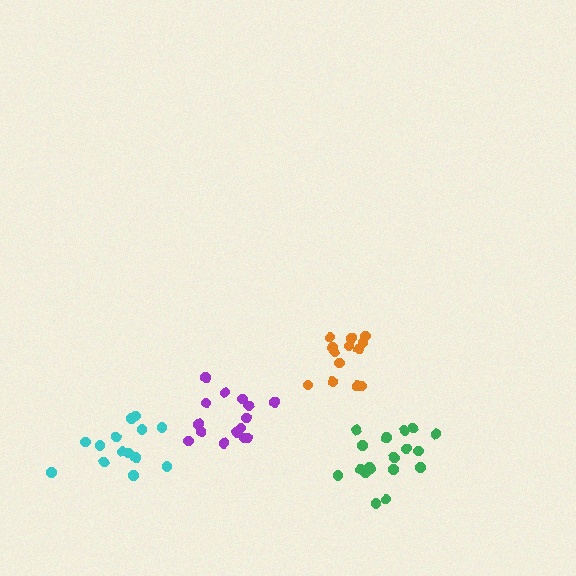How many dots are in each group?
Group 1: 14 dots, Group 2: 13 dots, Group 3: 18 dots, Group 4: 15 dots (60 total).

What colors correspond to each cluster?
The clusters are colored: cyan, orange, green, purple.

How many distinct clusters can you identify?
There are 4 distinct clusters.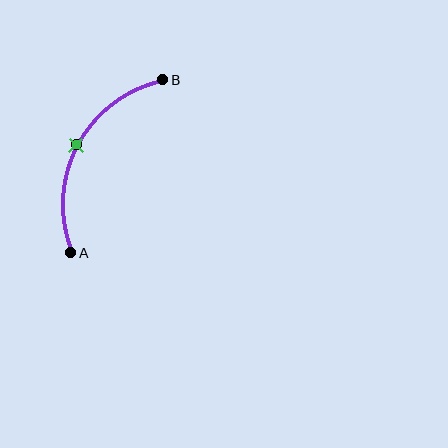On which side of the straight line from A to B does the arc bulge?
The arc bulges to the left of the straight line connecting A and B.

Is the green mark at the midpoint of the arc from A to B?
Yes. The green mark lies on the arc at equal arc-length from both A and B — it is the arc midpoint.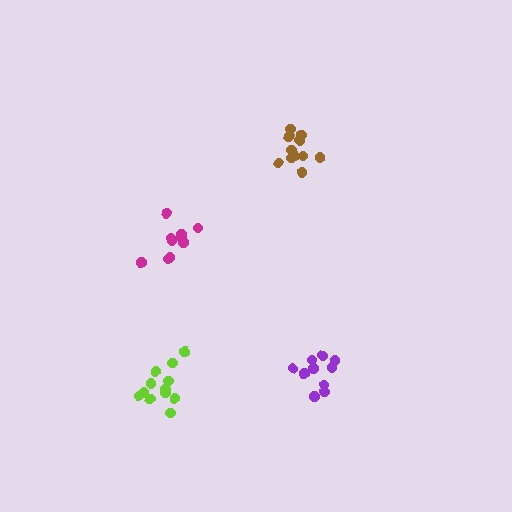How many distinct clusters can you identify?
There are 4 distinct clusters.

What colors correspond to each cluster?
The clusters are colored: purple, brown, lime, magenta.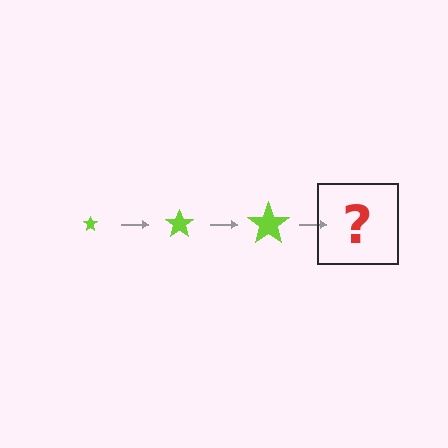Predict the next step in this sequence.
The next step is a lime star, larger than the previous one.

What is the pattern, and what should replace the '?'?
The pattern is that the star gets progressively larger each step. The '?' should be a lime star, larger than the previous one.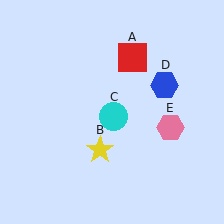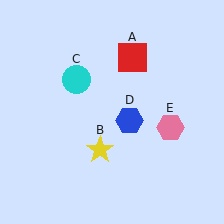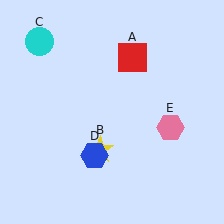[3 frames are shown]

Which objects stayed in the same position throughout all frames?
Red square (object A) and yellow star (object B) and pink hexagon (object E) remained stationary.